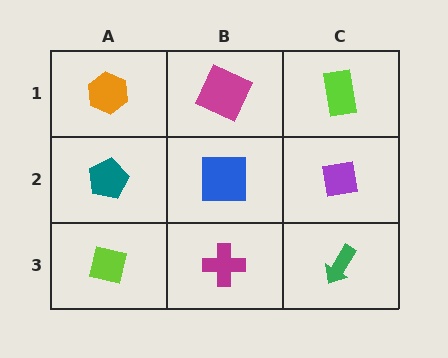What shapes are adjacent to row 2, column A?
An orange hexagon (row 1, column A), a lime square (row 3, column A), a blue square (row 2, column B).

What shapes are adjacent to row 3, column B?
A blue square (row 2, column B), a lime square (row 3, column A), a green arrow (row 3, column C).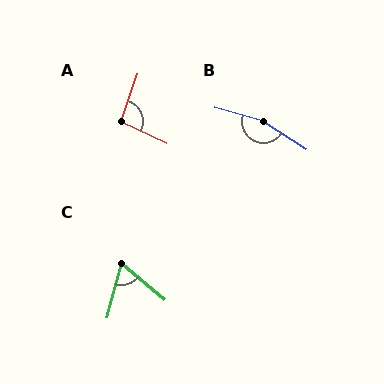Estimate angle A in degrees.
Approximately 96 degrees.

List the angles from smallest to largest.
C (65°), A (96°), B (163°).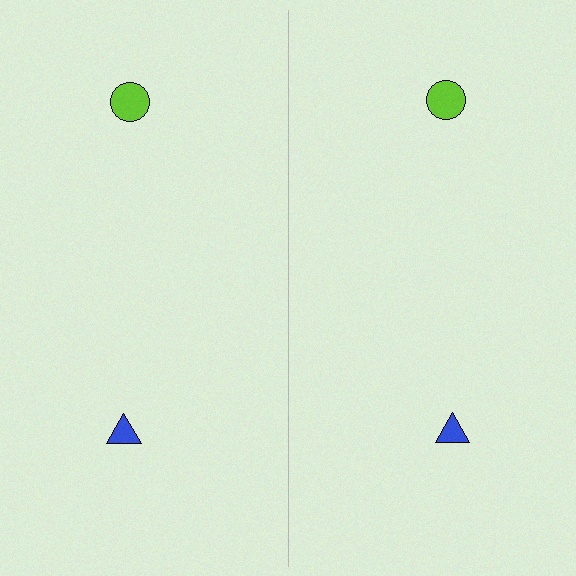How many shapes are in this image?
There are 4 shapes in this image.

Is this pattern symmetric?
Yes, this pattern has bilateral (reflection) symmetry.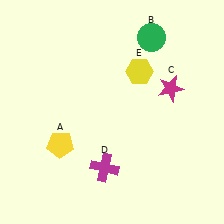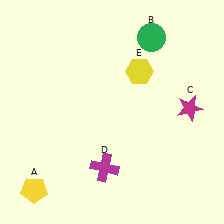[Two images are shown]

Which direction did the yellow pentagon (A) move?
The yellow pentagon (A) moved down.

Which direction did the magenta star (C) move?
The magenta star (C) moved down.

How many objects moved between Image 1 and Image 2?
2 objects moved between the two images.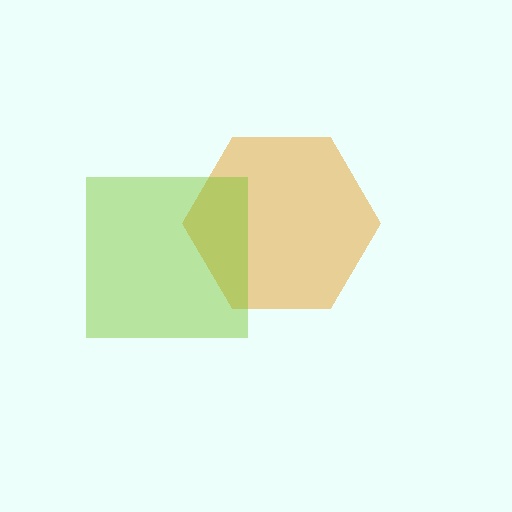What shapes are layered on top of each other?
The layered shapes are: an orange hexagon, a lime square.